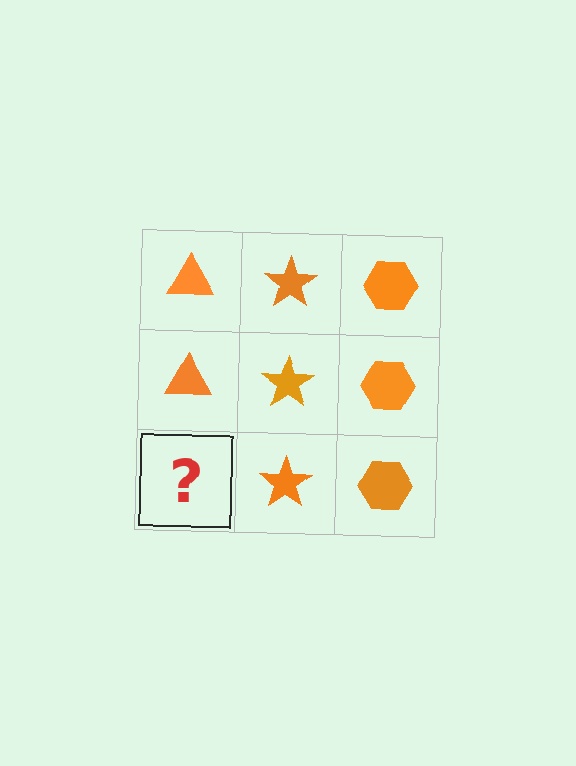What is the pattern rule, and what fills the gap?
The rule is that each column has a consistent shape. The gap should be filled with an orange triangle.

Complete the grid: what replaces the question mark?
The question mark should be replaced with an orange triangle.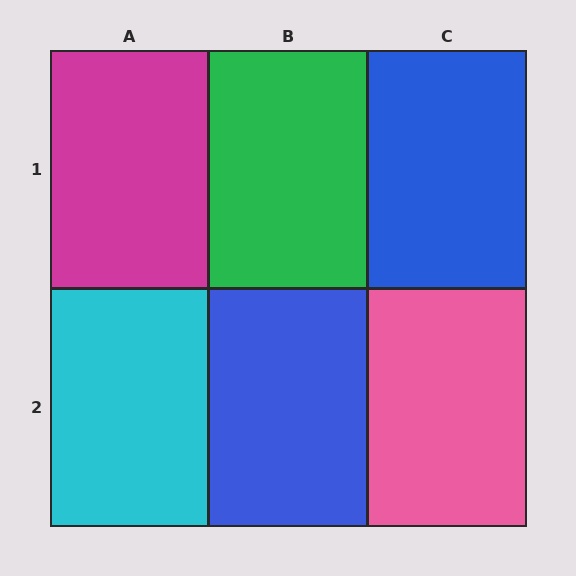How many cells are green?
1 cell is green.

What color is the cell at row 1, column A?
Magenta.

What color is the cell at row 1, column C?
Blue.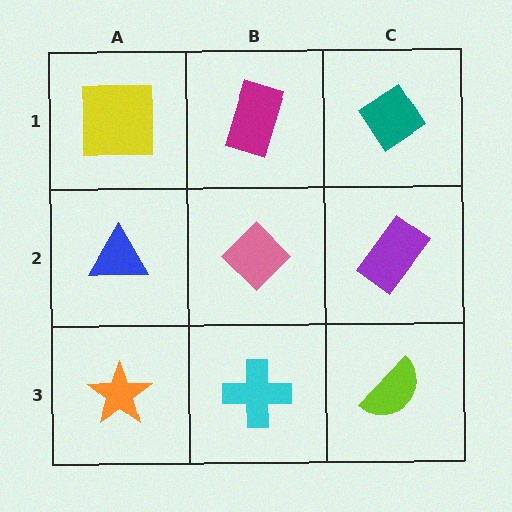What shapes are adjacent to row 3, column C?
A purple rectangle (row 2, column C), a cyan cross (row 3, column B).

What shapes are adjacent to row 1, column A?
A blue triangle (row 2, column A), a magenta rectangle (row 1, column B).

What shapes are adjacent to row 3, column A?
A blue triangle (row 2, column A), a cyan cross (row 3, column B).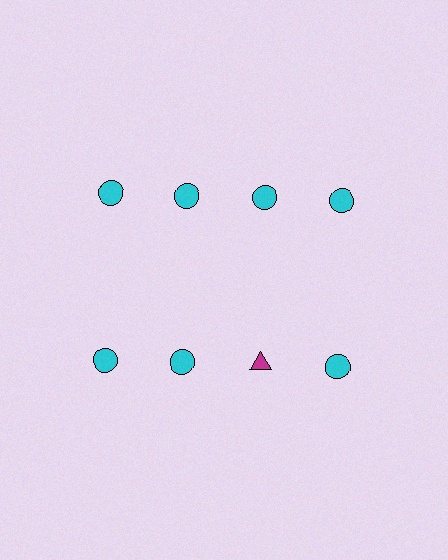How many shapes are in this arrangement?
There are 8 shapes arranged in a grid pattern.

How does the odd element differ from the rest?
It differs in both color (magenta instead of cyan) and shape (triangle instead of circle).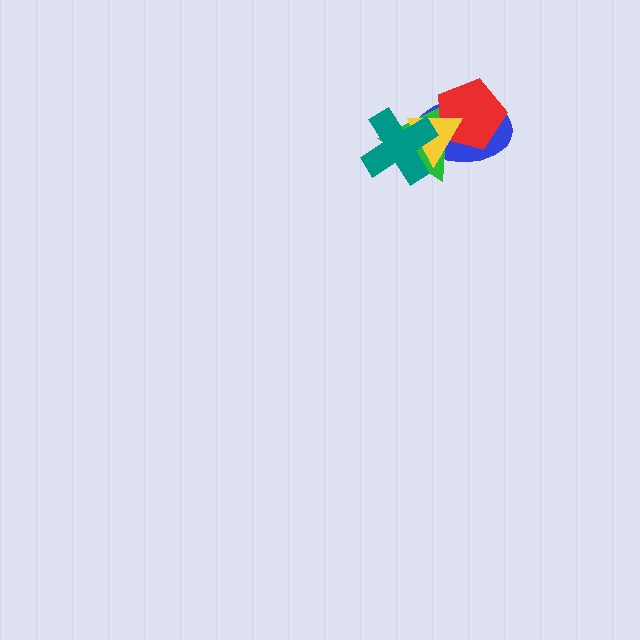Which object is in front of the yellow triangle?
The teal cross is in front of the yellow triangle.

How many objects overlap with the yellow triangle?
4 objects overlap with the yellow triangle.